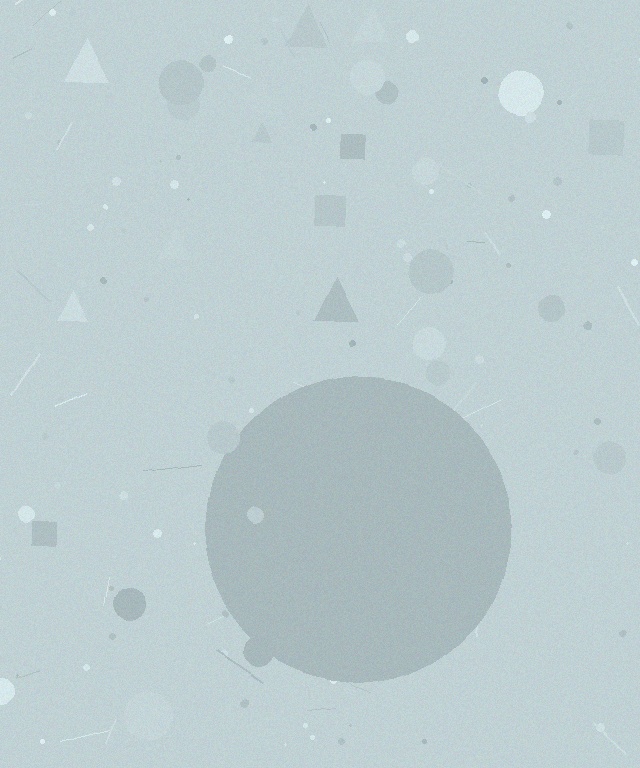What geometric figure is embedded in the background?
A circle is embedded in the background.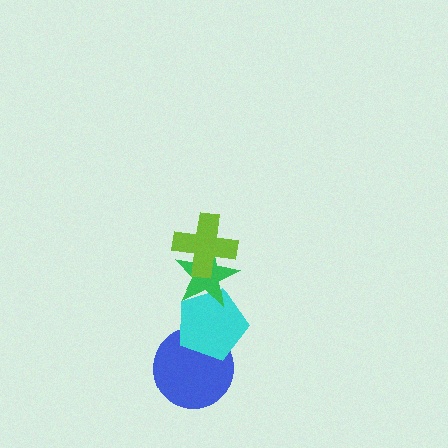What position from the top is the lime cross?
The lime cross is 1st from the top.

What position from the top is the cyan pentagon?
The cyan pentagon is 3rd from the top.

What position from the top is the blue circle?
The blue circle is 4th from the top.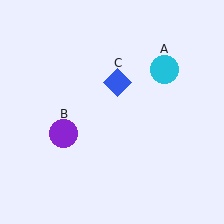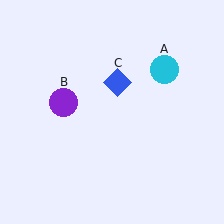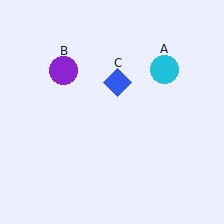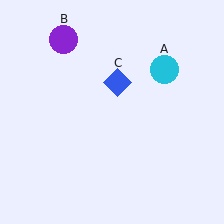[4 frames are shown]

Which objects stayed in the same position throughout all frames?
Cyan circle (object A) and blue diamond (object C) remained stationary.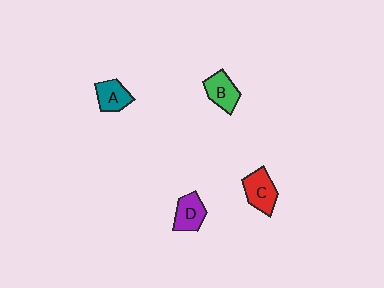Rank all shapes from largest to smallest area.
From largest to smallest: C (red), B (green), D (purple), A (teal).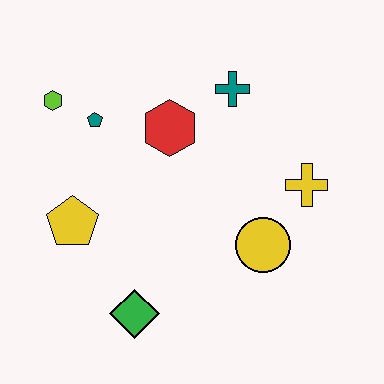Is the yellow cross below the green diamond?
No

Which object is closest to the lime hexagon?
The teal pentagon is closest to the lime hexagon.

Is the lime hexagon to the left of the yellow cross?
Yes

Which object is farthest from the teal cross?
The green diamond is farthest from the teal cross.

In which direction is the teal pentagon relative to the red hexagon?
The teal pentagon is to the left of the red hexagon.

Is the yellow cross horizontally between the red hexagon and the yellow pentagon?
No